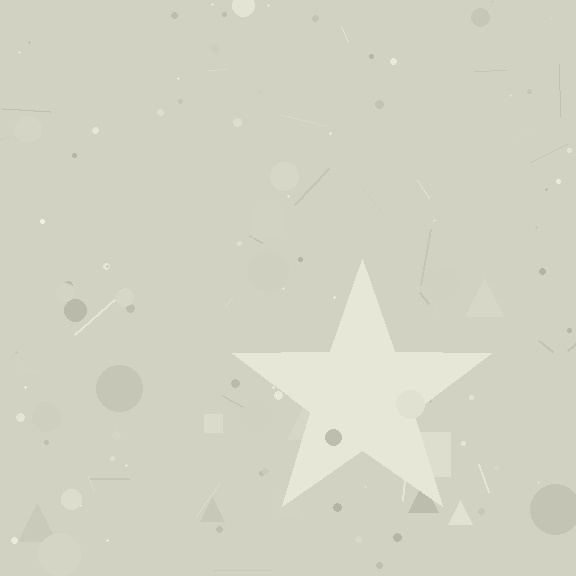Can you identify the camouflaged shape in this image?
The camouflaged shape is a star.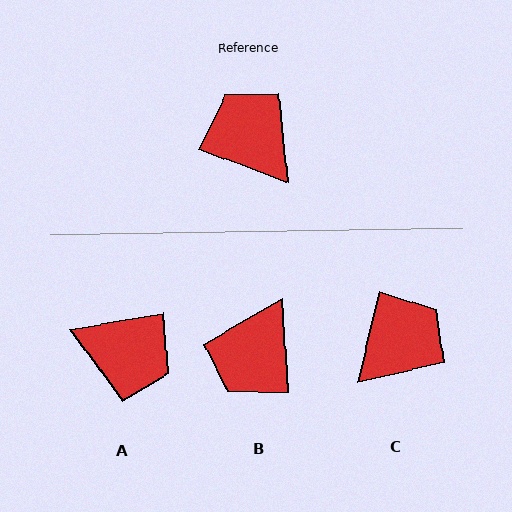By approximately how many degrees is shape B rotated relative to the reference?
Approximately 114 degrees counter-clockwise.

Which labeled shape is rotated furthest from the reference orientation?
A, about 150 degrees away.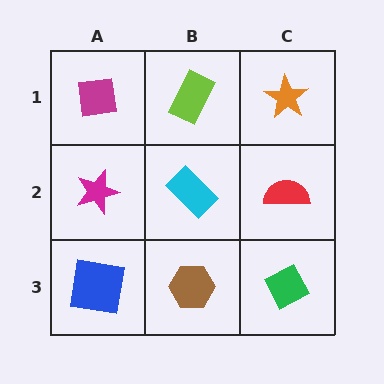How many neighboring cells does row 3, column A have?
2.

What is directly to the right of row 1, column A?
A lime rectangle.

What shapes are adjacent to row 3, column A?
A magenta star (row 2, column A), a brown hexagon (row 3, column B).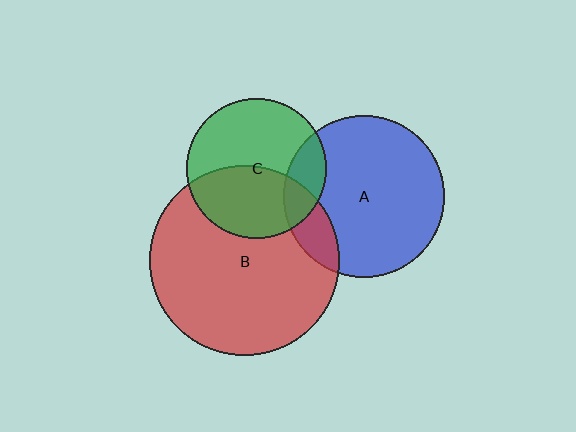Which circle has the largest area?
Circle B (red).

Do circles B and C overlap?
Yes.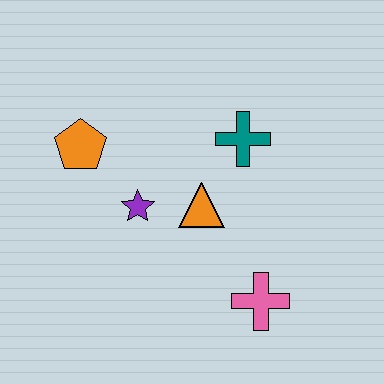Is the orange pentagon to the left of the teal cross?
Yes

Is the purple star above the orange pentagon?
No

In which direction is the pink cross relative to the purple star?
The pink cross is to the right of the purple star.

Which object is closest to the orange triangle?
The purple star is closest to the orange triangle.